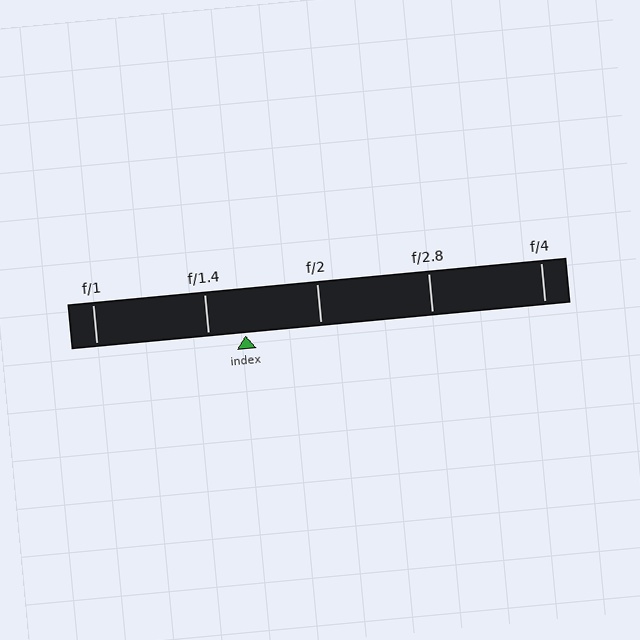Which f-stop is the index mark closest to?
The index mark is closest to f/1.4.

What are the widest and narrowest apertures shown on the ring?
The widest aperture shown is f/1 and the narrowest is f/4.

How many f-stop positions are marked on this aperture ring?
There are 5 f-stop positions marked.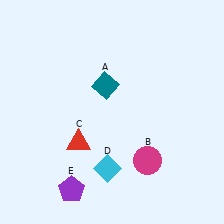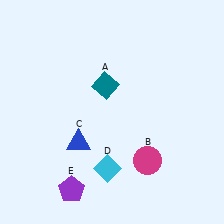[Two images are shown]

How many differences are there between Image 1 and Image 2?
There is 1 difference between the two images.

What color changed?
The triangle (C) changed from red in Image 1 to blue in Image 2.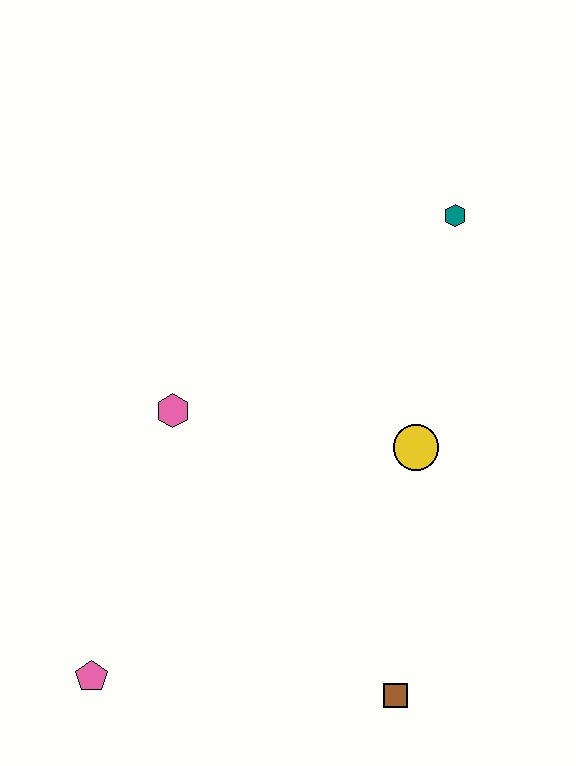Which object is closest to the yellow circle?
The teal hexagon is closest to the yellow circle.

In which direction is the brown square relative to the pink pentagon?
The brown square is to the right of the pink pentagon.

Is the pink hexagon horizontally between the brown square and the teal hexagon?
No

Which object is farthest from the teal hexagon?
The pink pentagon is farthest from the teal hexagon.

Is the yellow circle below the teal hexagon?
Yes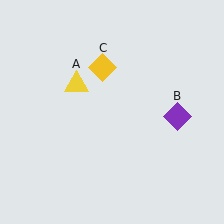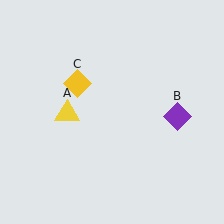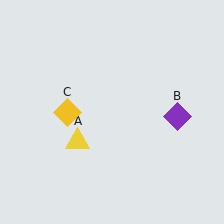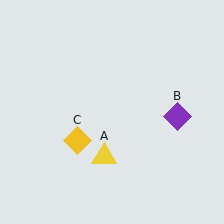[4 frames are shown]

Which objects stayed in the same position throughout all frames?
Purple diamond (object B) remained stationary.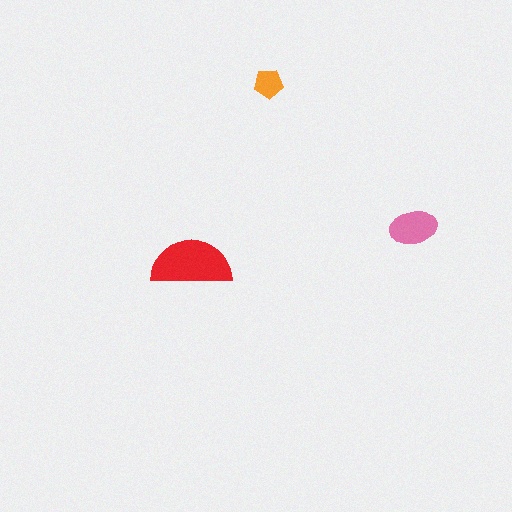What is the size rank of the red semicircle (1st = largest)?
1st.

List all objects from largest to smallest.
The red semicircle, the pink ellipse, the orange pentagon.